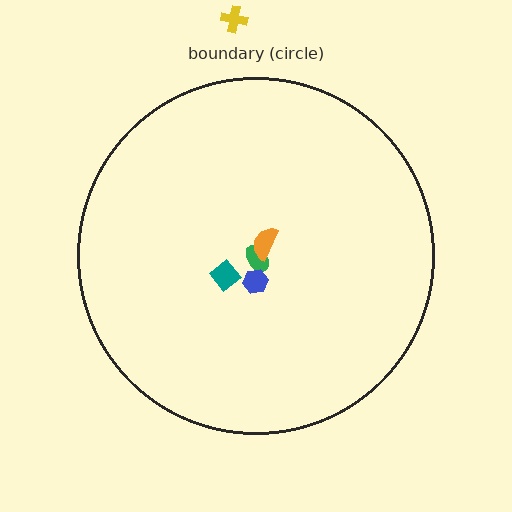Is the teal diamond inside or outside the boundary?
Inside.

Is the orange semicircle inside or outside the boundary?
Inside.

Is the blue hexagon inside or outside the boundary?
Inside.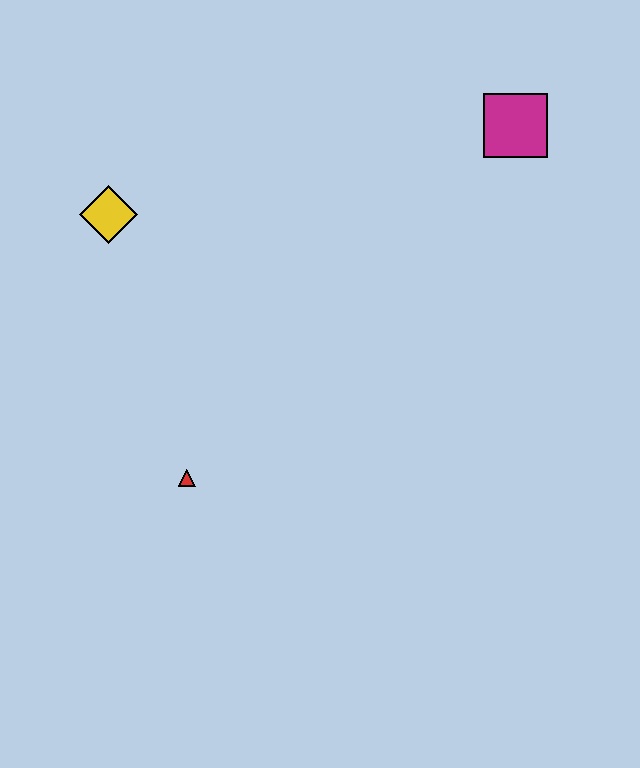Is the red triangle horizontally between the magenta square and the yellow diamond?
Yes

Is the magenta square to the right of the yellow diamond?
Yes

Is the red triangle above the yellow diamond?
No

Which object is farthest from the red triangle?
The magenta square is farthest from the red triangle.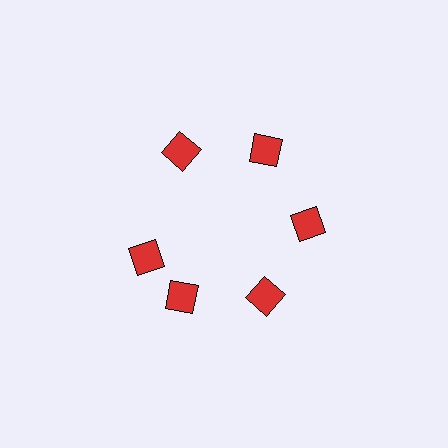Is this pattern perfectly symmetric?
No. The 6 red squares are arranged in a ring, but one element near the 9 o'clock position is rotated out of alignment along the ring, breaking the 6-fold rotational symmetry.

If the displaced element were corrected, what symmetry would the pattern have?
It would have 6-fold rotational symmetry — the pattern would map onto itself every 60 degrees.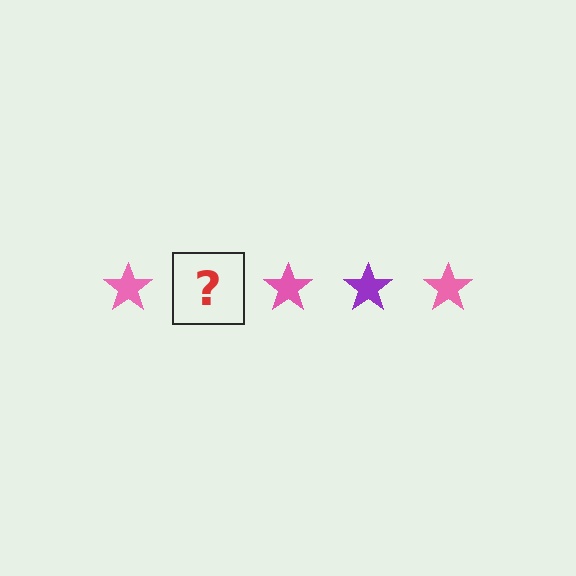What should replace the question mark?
The question mark should be replaced with a purple star.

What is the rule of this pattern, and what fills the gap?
The rule is that the pattern cycles through pink, purple stars. The gap should be filled with a purple star.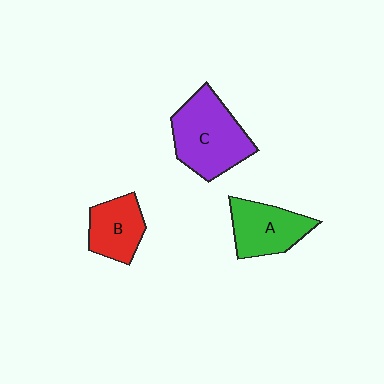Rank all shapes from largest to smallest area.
From largest to smallest: C (purple), A (green), B (red).